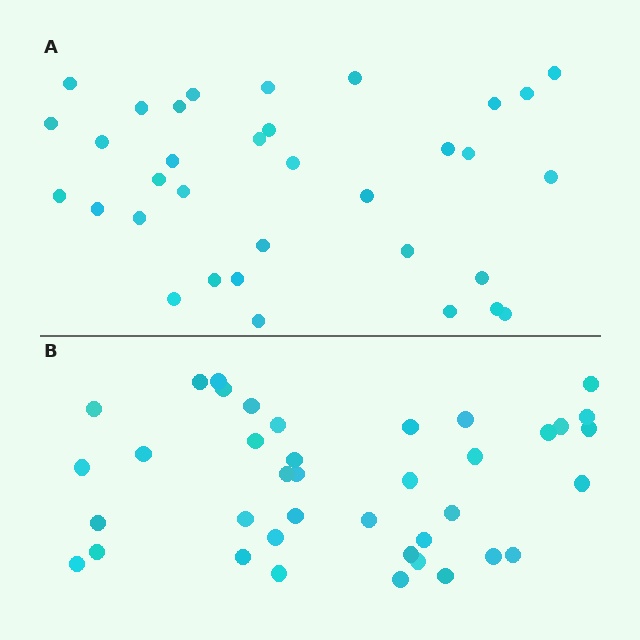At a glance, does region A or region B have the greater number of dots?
Region B (the bottom region) has more dots.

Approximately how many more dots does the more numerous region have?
Region B has about 5 more dots than region A.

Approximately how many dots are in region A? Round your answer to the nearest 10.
About 30 dots. (The exact count is 34, which rounds to 30.)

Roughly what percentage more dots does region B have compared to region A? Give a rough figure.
About 15% more.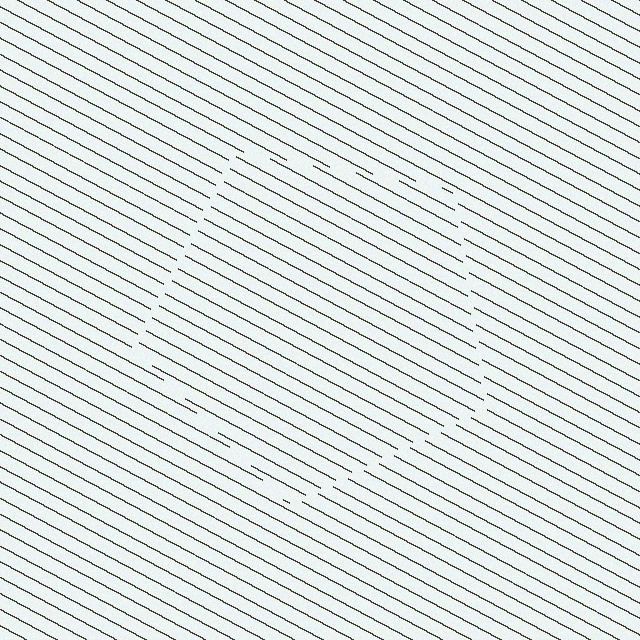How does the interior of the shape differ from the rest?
The interior of the shape contains the same grating, shifted by half a period — the contour is defined by the phase discontinuity where line-ends from the inner and outer gratings abut.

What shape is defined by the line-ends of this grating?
An illusory pentagon. The interior of the shape contains the same grating, shifted by half a period — the contour is defined by the phase discontinuity where line-ends from the inner and outer gratings abut.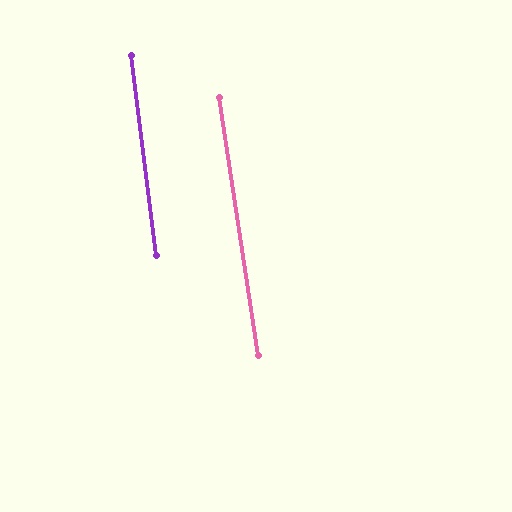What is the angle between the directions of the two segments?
Approximately 1 degree.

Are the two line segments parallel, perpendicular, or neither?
Parallel — their directions differ by only 1.4°.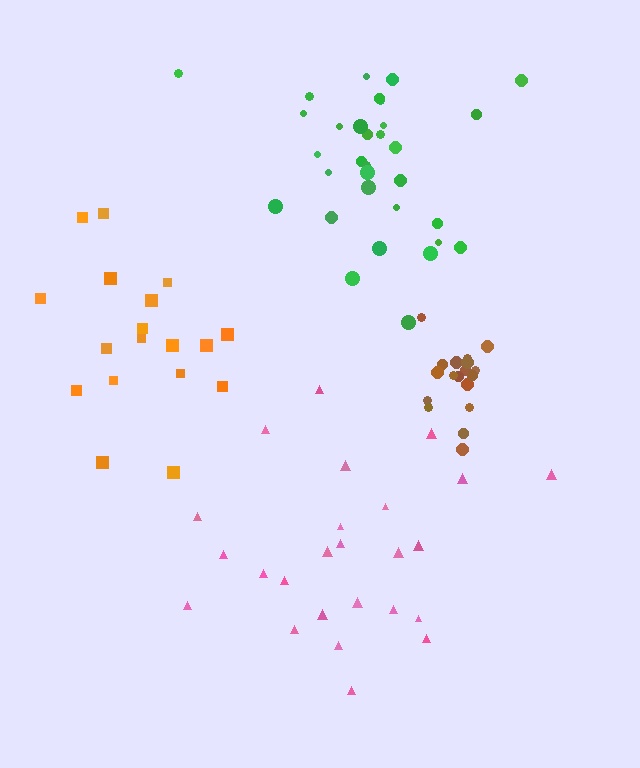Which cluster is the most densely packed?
Brown.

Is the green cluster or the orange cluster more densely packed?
Green.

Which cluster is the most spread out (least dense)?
Orange.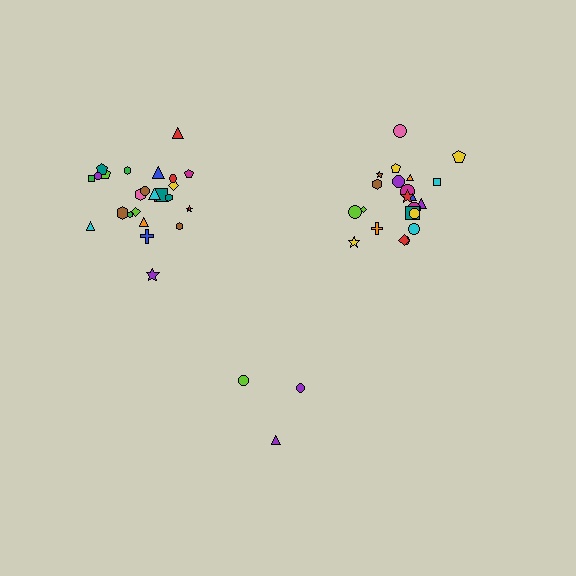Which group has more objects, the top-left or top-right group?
The top-left group.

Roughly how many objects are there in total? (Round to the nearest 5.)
Roughly 50 objects in total.